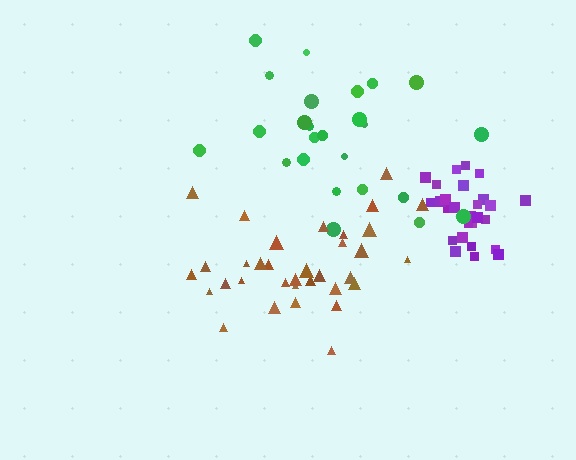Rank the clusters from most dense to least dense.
purple, brown, green.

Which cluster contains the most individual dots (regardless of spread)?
Brown (34).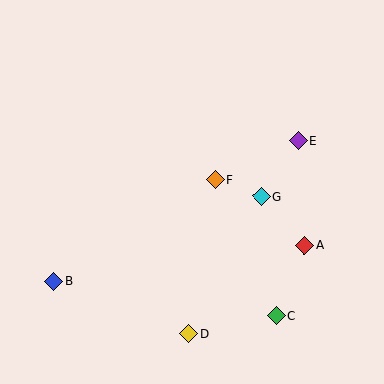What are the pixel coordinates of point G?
Point G is at (261, 196).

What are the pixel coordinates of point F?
Point F is at (215, 180).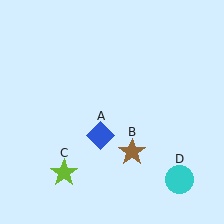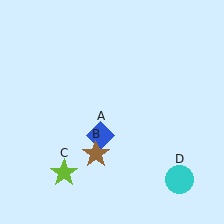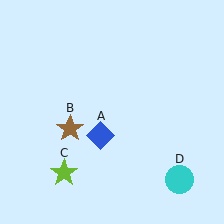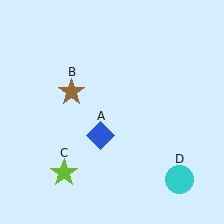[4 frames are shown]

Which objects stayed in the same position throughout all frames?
Blue diamond (object A) and lime star (object C) and cyan circle (object D) remained stationary.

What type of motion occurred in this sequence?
The brown star (object B) rotated clockwise around the center of the scene.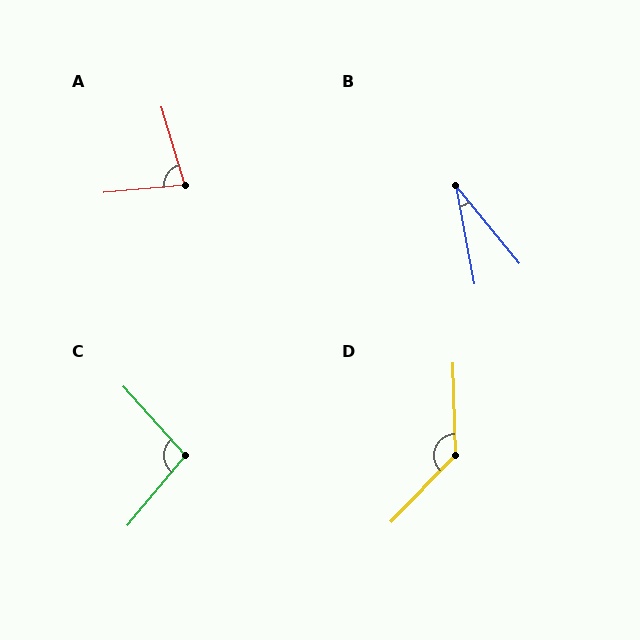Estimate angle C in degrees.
Approximately 98 degrees.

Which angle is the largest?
D, at approximately 135 degrees.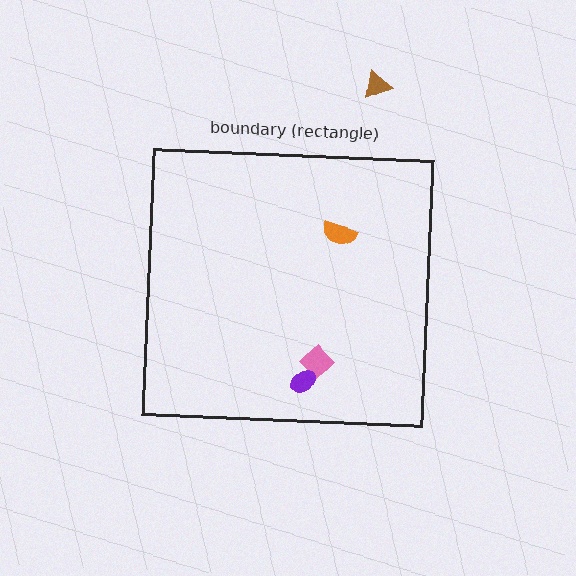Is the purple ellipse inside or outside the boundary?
Inside.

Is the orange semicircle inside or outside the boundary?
Inside.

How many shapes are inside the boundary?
3 inside, 1 outside.